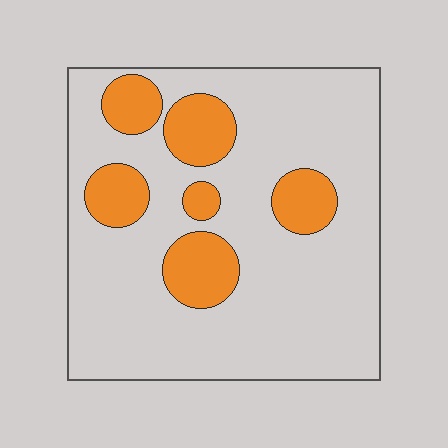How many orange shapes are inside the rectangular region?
6.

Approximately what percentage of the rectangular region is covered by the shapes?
Approximately 20%.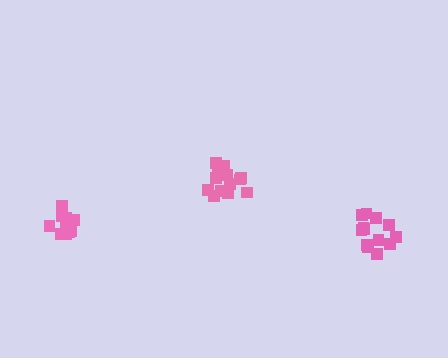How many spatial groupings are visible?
There are 3 spatial groupings.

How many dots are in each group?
Group 1: 10 dots, Group 2: 13 dots, Group 3: 13 dots (36 total).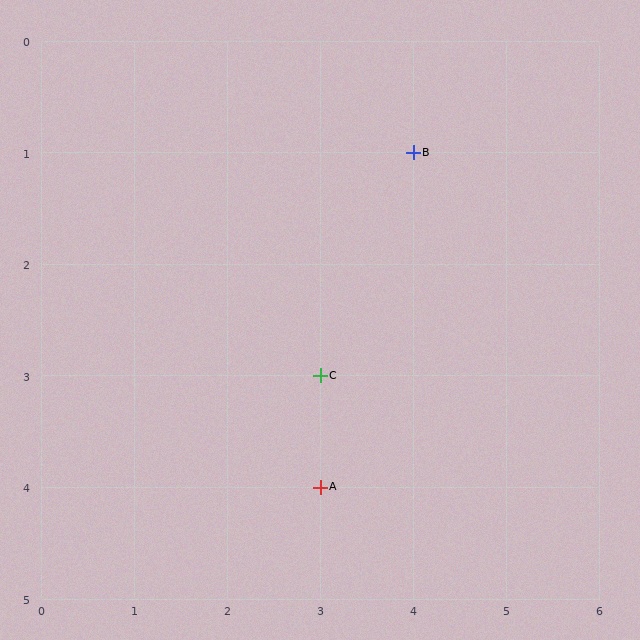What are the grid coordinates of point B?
Point B is at grid coordinates (4, 1).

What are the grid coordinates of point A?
Point A is at grid coordinates (3, 4).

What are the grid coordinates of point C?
Point C is at grid coordinates (3, 3).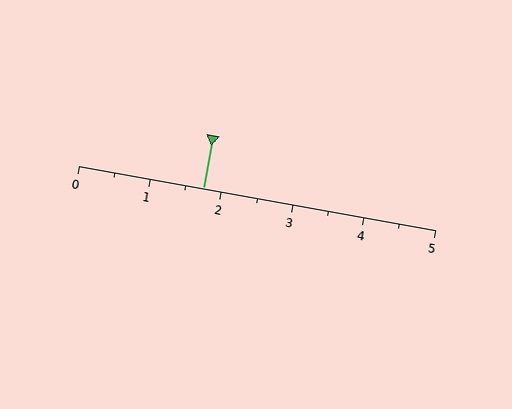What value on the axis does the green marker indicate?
The marker indicates approximately 1.8.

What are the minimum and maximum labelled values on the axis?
The axis runs from 0 to 5.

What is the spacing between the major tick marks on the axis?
The major ticks are spaced 1 apart.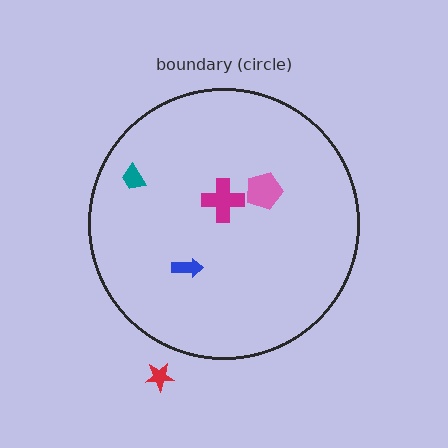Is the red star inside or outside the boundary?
Outside.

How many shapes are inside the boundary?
4 inside, 1 outside.